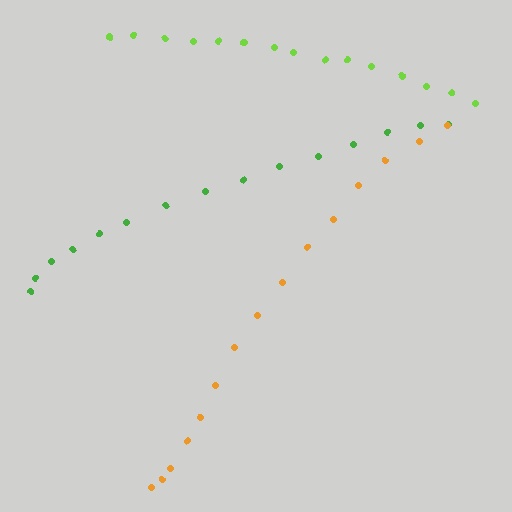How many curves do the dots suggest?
There are 3 distinct paths.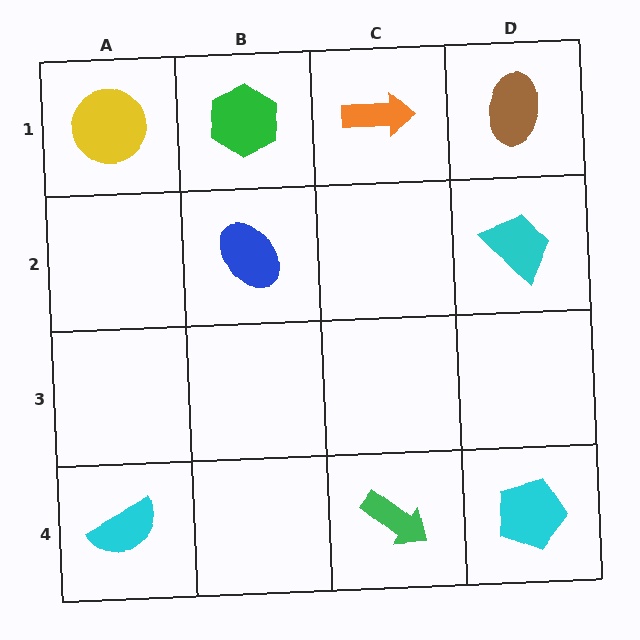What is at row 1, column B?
A green hexagon.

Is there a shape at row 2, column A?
No, that cell is empty.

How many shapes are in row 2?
2 shapes.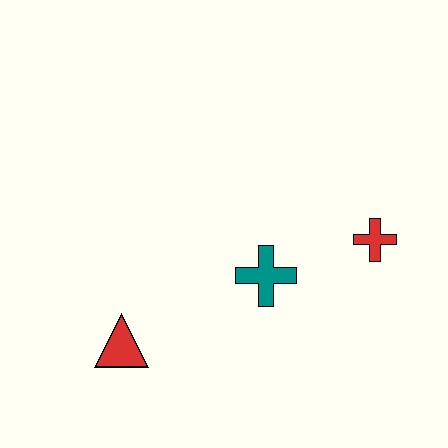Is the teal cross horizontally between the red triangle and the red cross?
Yes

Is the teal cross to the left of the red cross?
Yes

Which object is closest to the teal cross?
The red cross is closest to the teal cross.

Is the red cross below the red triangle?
No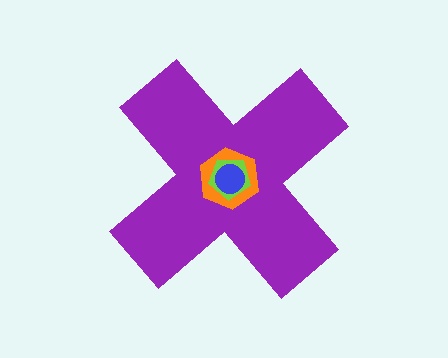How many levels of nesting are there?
4.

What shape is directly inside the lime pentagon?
The blue circle.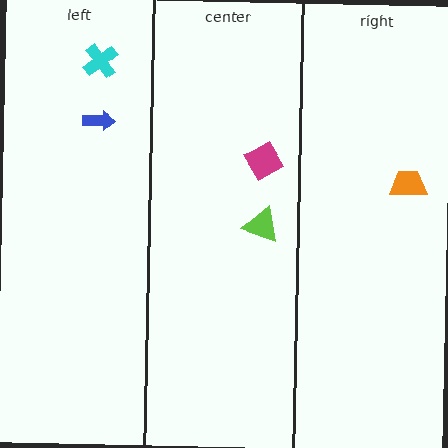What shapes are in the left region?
The cyan cross, the blue arrow.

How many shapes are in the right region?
1.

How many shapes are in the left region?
2.